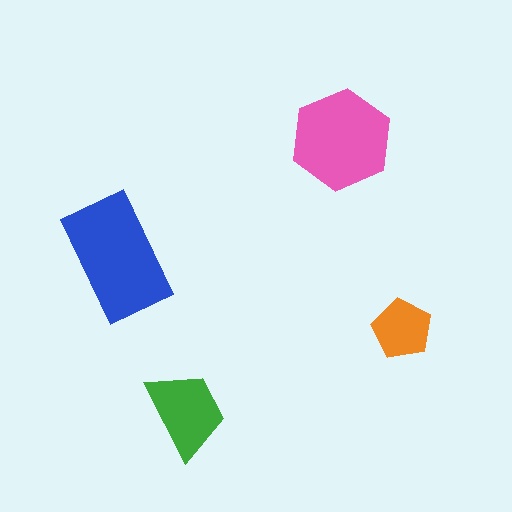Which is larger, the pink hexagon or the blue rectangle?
The blue rectangle.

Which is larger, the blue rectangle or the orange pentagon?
The blue rectangle.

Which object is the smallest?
The orange pentagon.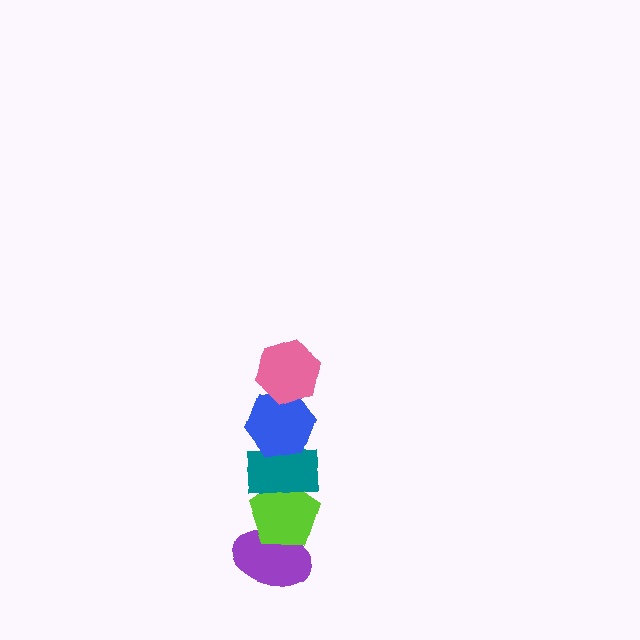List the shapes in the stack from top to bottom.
From top to bottom: the pink hexagon, the blue hexagon, the teal rectangle, the lime pentagon, the purple ellipse.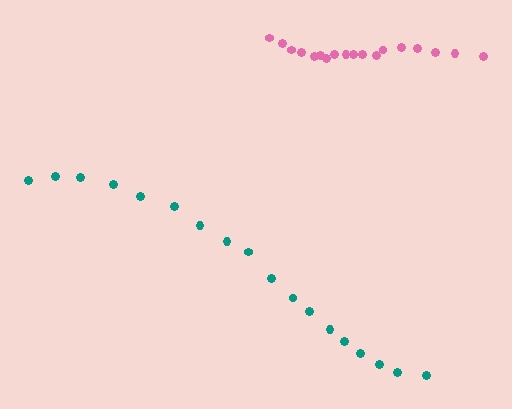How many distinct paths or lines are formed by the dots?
There are 2 distinct paths.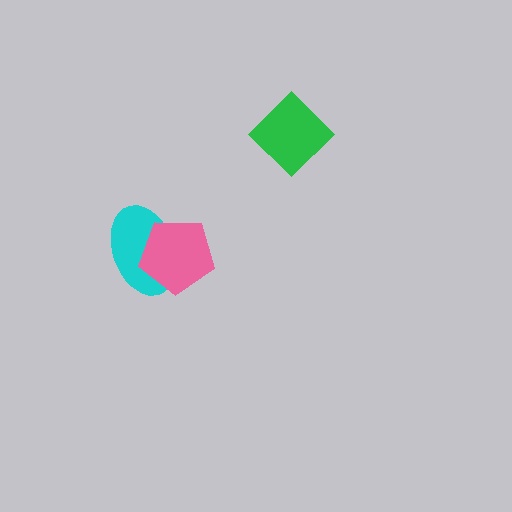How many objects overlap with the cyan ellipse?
1 object overlaps with the cyan ellipse.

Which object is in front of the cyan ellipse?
The pink pentagon is in front of the cyan ellipse.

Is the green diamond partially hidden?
No, no other shape covers it.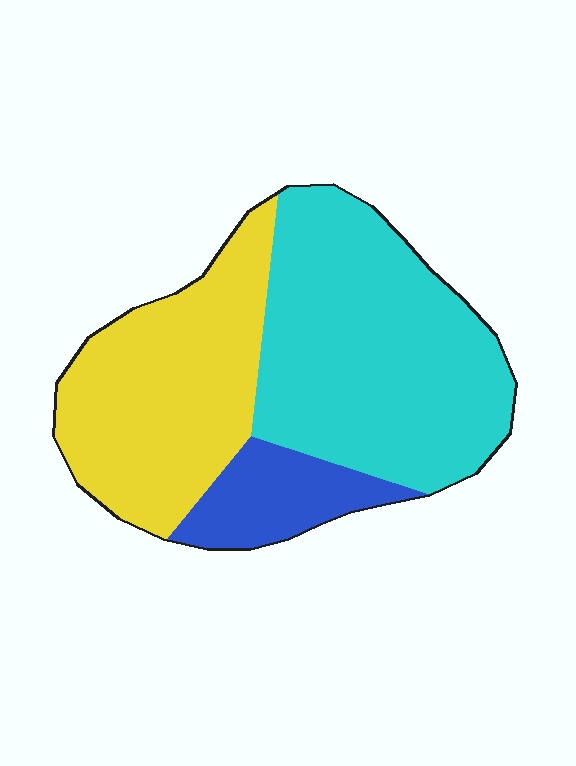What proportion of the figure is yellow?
Yellow takes up between a quarter and a half of the figure.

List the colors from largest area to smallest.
From largest to smallest: cyan, yellow, blue.